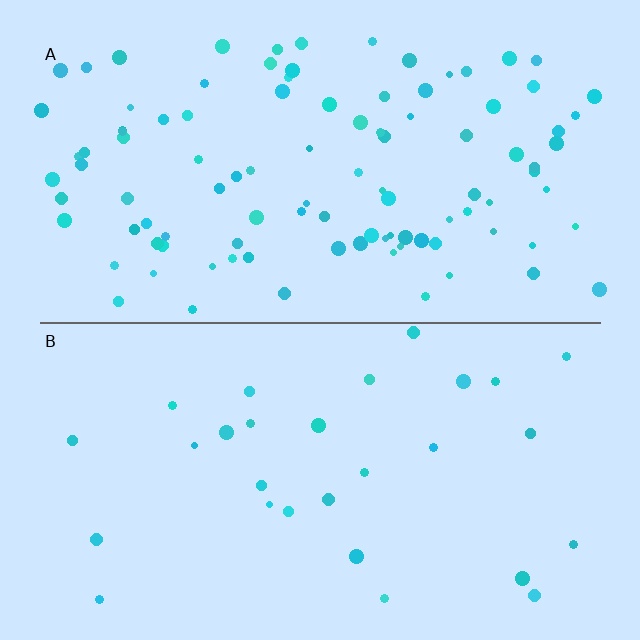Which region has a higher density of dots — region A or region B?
A (the top).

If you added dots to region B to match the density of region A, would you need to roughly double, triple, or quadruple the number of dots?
Approximately quadruple.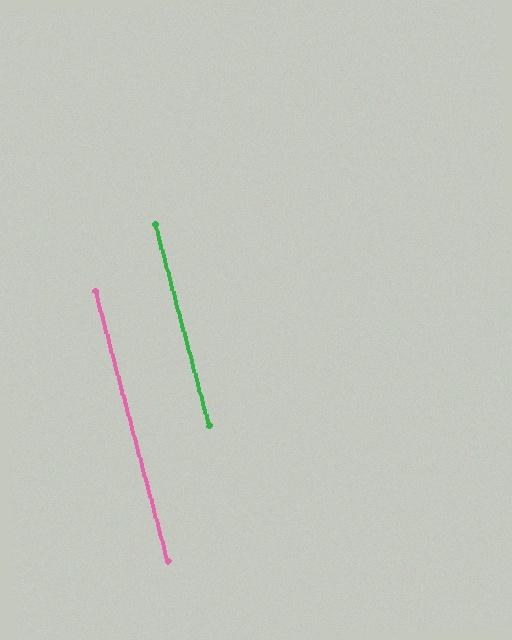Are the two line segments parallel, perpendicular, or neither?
Parallel — their directions differ by only 0.2°.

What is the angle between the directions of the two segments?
Approximately 0 degrees.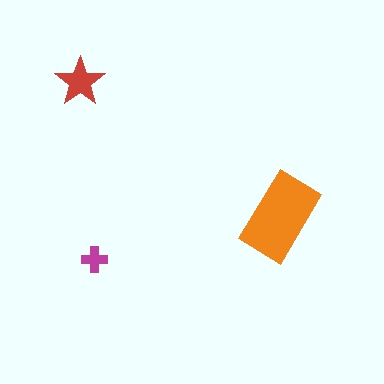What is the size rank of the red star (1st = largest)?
2nd.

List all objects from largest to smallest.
The orange rectangle, the red star, the magenta cross.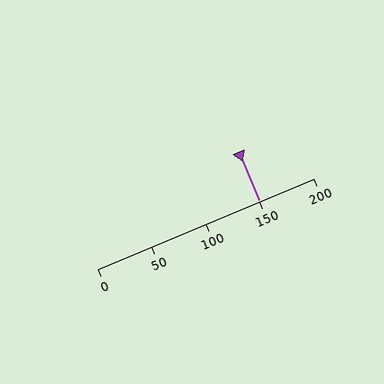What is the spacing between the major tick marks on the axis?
The major ticks are spaced 50 apart.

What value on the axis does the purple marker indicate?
The marker indicates approximately 150.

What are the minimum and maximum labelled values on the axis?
The axis runs from 0 to 200.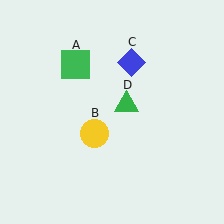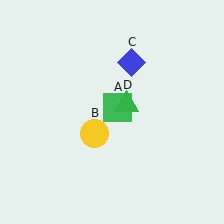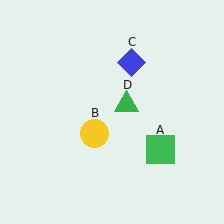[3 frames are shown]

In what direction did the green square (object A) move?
The green square (object A) moved down and to the right.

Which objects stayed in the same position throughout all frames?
Yellow circle (object B) and blue diamond (object C) and green triangle (object D) remained stationary.